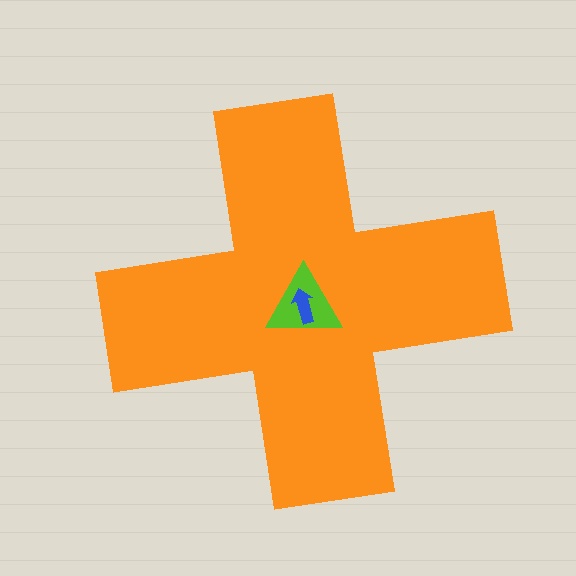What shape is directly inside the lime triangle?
The blue arrow.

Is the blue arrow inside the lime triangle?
Yes.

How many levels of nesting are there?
3.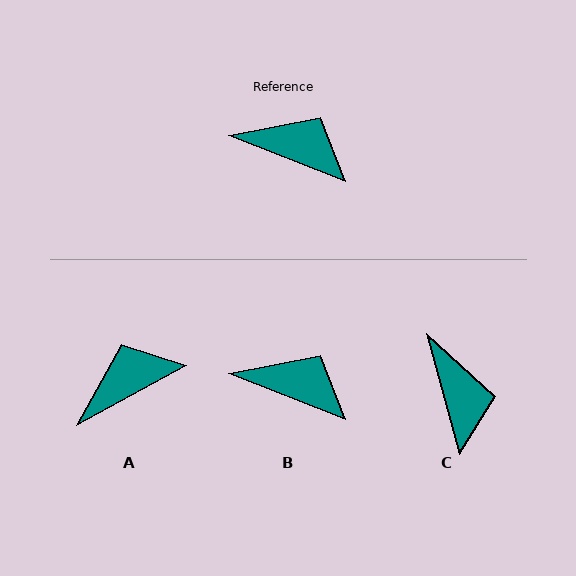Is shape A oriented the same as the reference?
No, it is off by about 50 degrees.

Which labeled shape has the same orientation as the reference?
B.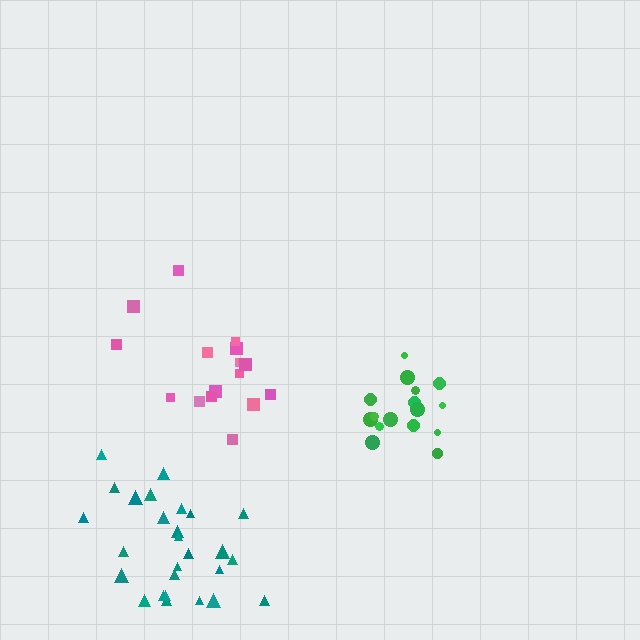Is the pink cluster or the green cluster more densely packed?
Green.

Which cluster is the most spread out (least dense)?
Pink.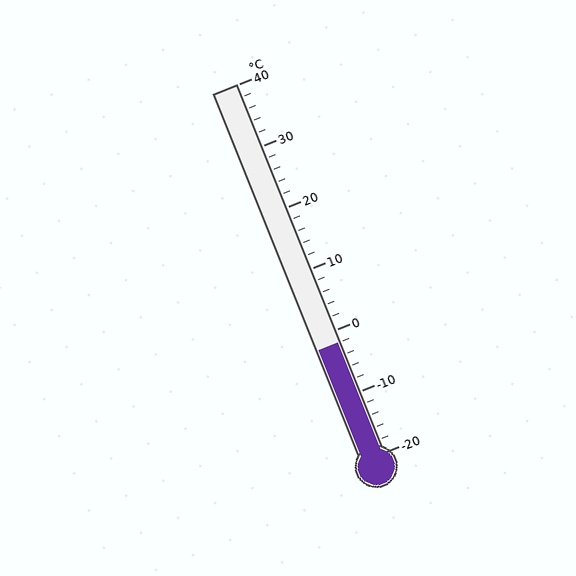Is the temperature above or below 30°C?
The temperature is below 30°C.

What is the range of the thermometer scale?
The thermometer scale ranges from -20°C to 40°C.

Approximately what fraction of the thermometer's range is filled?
The thermometer is filled to approximately 30% of its range.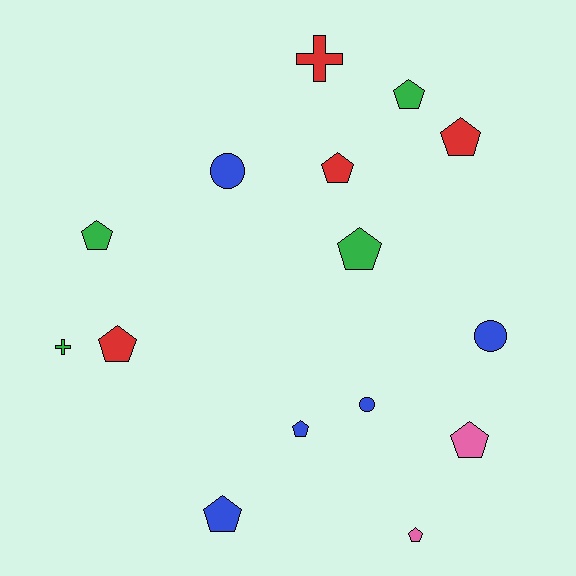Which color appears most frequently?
Blue, with 5 objects.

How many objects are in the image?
There are 15 objects.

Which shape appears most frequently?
Pentagon, with 10 objects.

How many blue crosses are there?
There are no blue crosses.